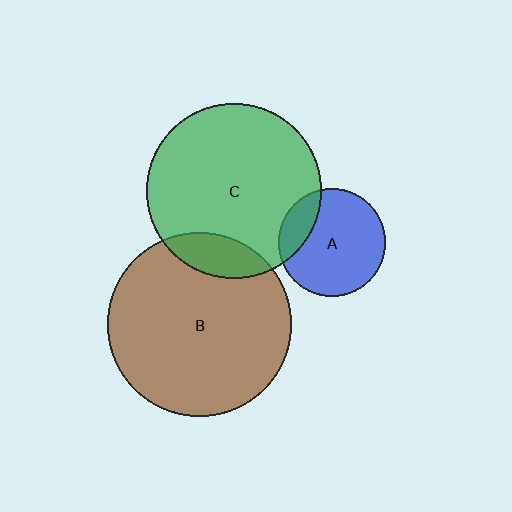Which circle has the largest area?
Circle B (brown).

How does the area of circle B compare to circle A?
Approximately 2.9 times.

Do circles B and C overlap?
Yes.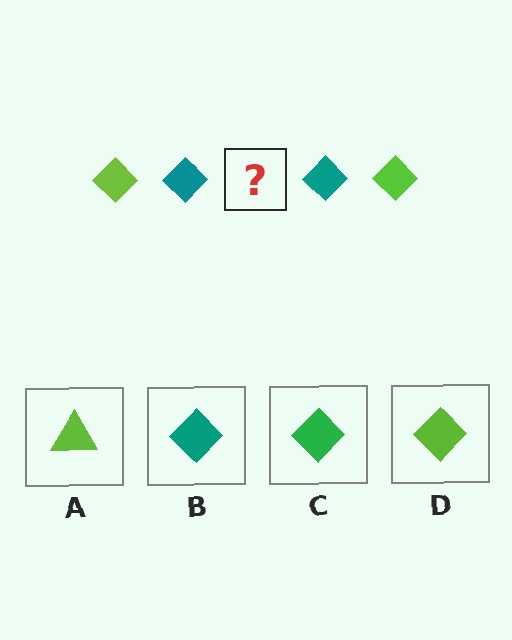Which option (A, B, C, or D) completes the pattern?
D.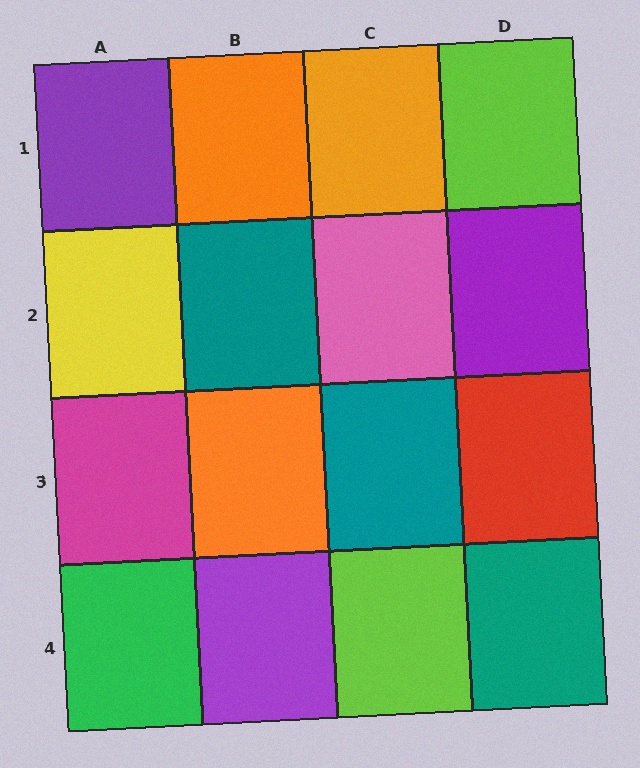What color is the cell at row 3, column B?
Orange.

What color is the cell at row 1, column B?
Orange.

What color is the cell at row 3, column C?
Teal.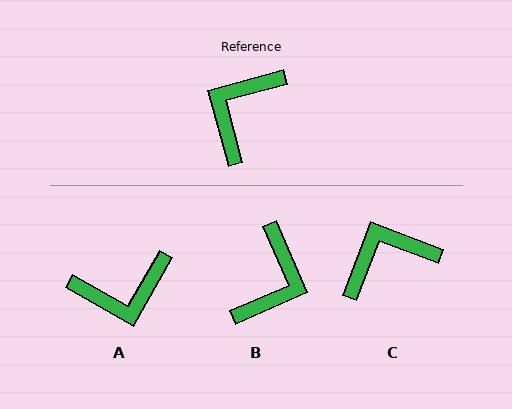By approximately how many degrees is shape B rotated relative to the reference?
Approximately 172 degrees clockwise.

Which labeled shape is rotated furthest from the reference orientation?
B, about 172 degrees away.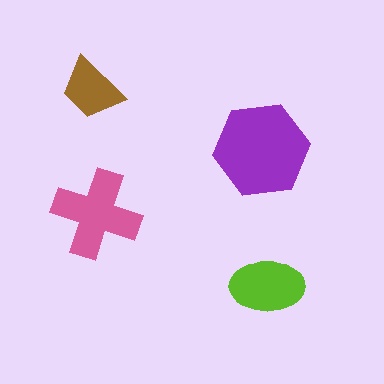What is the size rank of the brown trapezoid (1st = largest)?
4th.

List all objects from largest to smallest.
The purple hexagon, the pink cross, the lime ellipse, the brown trapezoid.